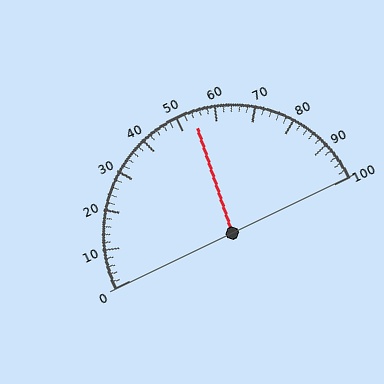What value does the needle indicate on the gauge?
The needle indicates approximately 54.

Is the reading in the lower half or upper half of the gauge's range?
The reading is in the upper half of the range (0 to 100).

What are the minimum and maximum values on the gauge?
The gauge ranges from 0 to 100.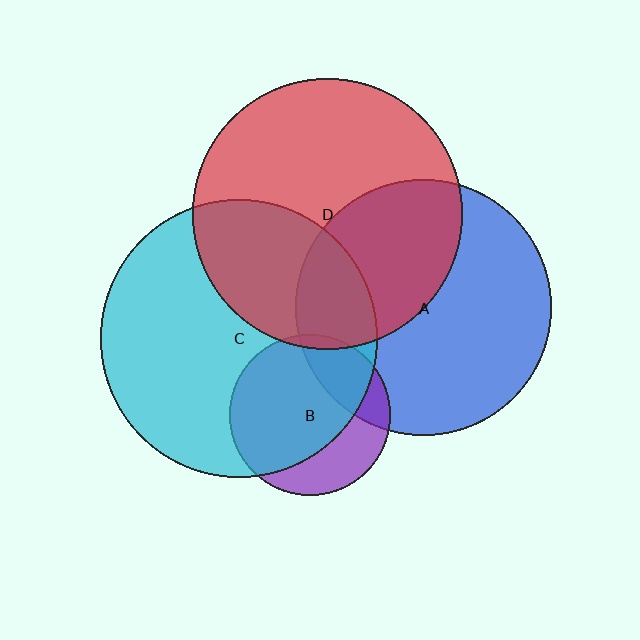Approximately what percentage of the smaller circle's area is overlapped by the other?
Approximately 40%.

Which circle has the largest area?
Circle C (cyan).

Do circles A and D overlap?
Yes.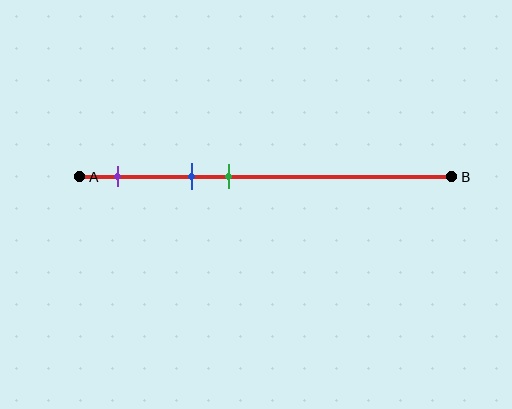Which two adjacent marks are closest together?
The blue and green marks are the closest adjacent pair.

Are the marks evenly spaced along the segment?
Yes, the marks are approximately evenly spaced.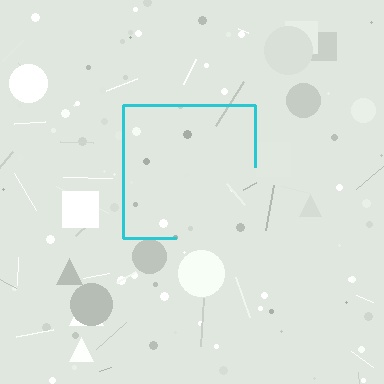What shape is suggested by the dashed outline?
The dashed outline suggests a square.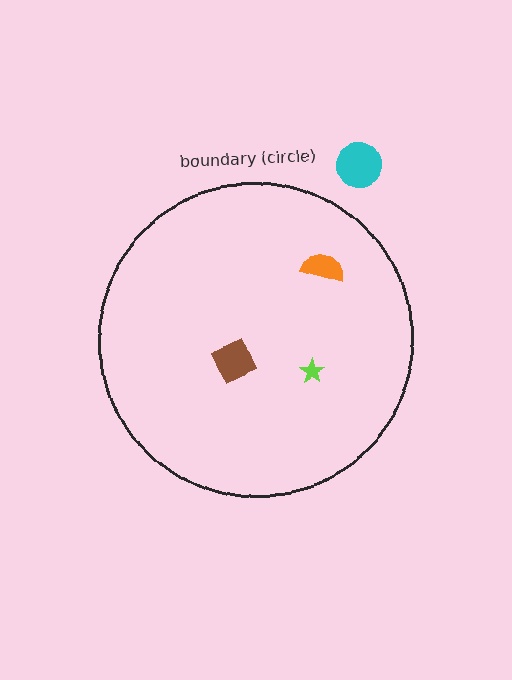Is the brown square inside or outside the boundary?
Inside.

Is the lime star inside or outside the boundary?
Inside.